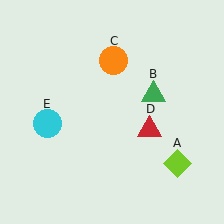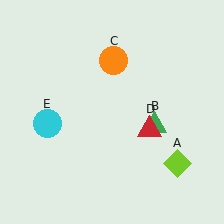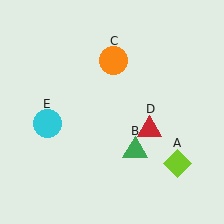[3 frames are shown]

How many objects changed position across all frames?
1 object changed position: green triangle (object B).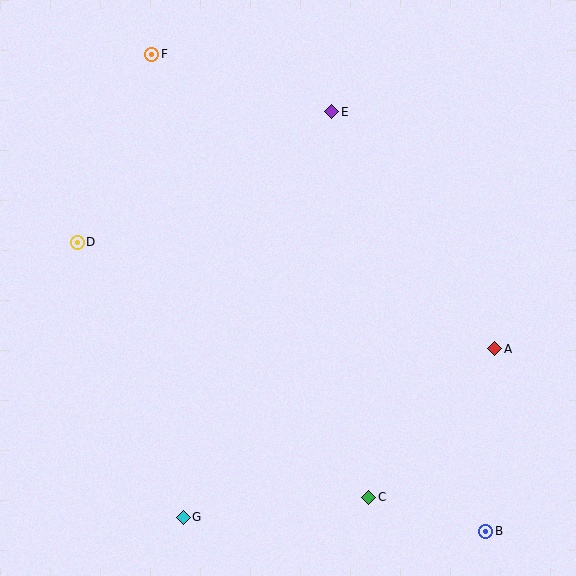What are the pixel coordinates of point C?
Point C is at (369, 497).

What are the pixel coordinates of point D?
Point D is at (77, 242).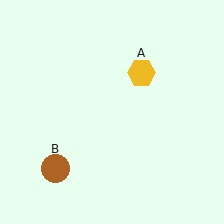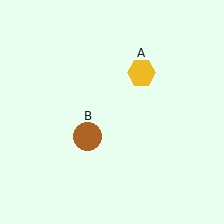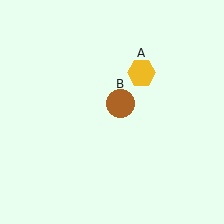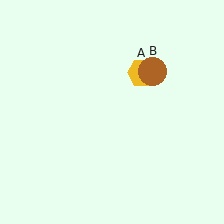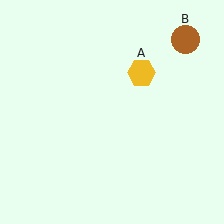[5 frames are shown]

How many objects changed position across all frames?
1 object changed position: brown circle (object B).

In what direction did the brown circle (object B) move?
The brown circle (object B) moved up and to the right.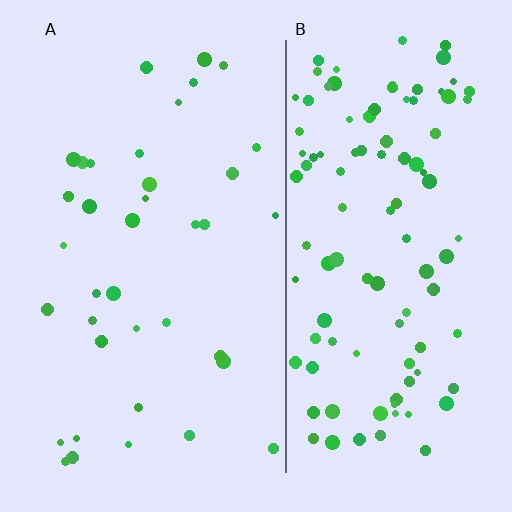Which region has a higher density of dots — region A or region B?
B (the right).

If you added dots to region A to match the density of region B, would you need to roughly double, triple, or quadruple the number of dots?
Approximately triple.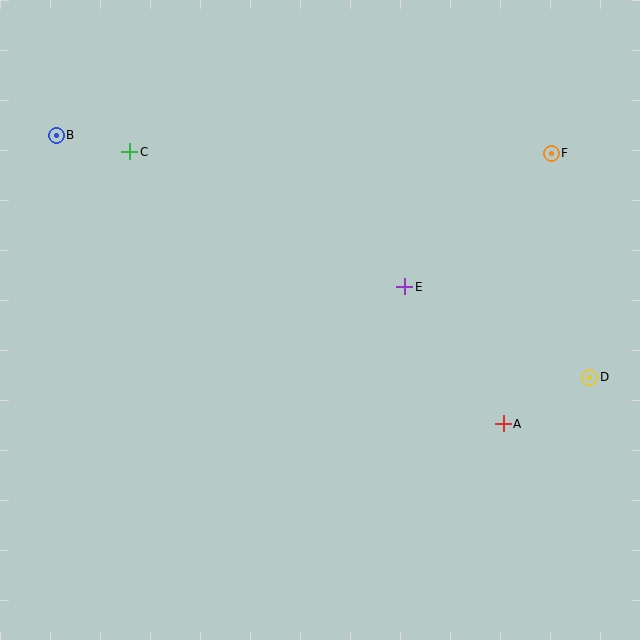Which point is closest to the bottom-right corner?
Point A is closest to the bottom-right corner.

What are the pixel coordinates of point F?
Point F is at (551, 154).